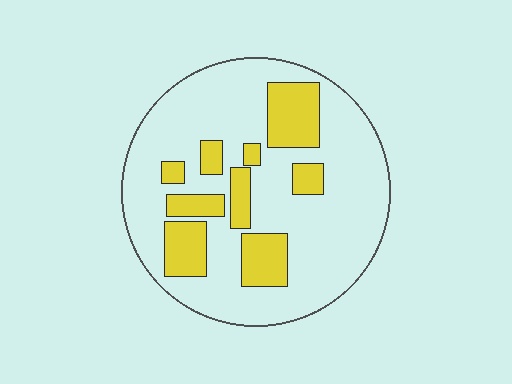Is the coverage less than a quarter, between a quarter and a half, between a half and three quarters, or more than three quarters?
Less than a quarter.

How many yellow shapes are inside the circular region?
9.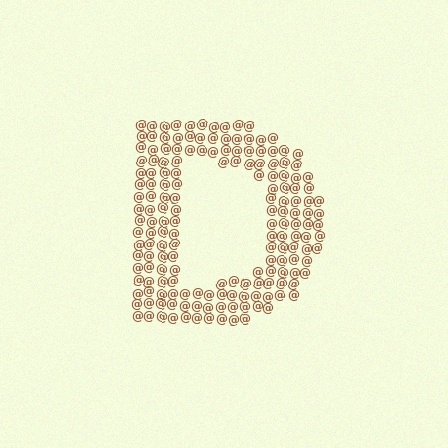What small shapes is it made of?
It is made of small at signs.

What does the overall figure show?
The overall figure shows the letter D.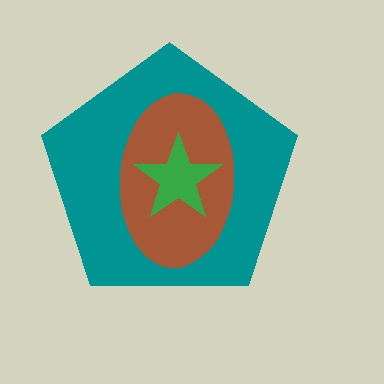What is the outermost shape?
The teal pentagon.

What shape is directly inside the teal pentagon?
The brown ellipse.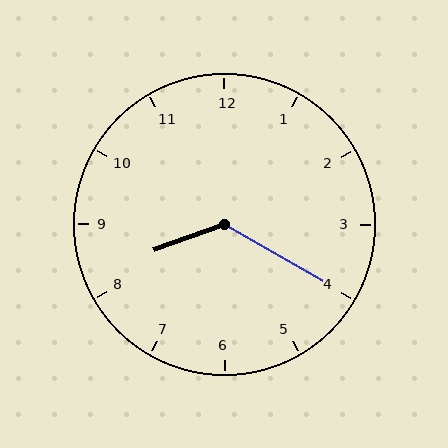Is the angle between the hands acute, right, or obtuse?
It is obtuse.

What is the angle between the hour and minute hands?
Approximately 130 degrees.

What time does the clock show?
8:20.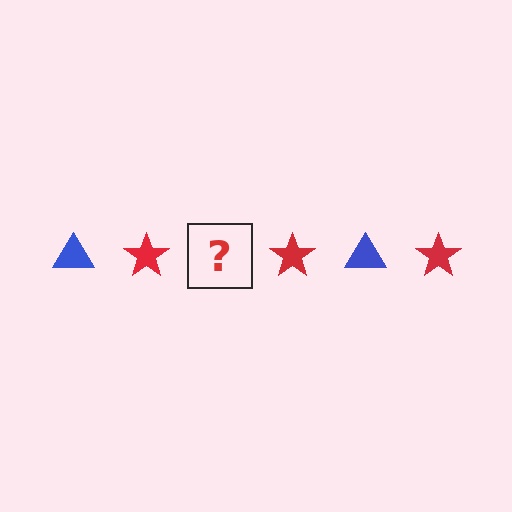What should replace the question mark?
The question mark should be replaced with a blue triangle.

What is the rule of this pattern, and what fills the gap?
The rule is that the pattern alternates between blue triangle and red star. The gap should be filled with a blue triangle.